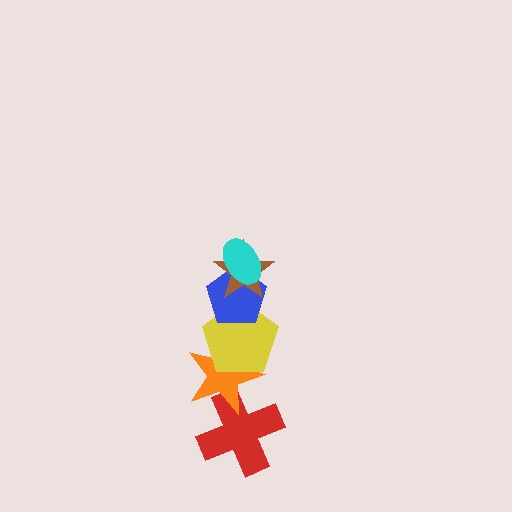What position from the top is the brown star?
The brown star is 2nd from the top.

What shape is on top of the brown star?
The cyan ellipse is on top of the brown star.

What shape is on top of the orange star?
The yellow pentagon is on top of the orange star.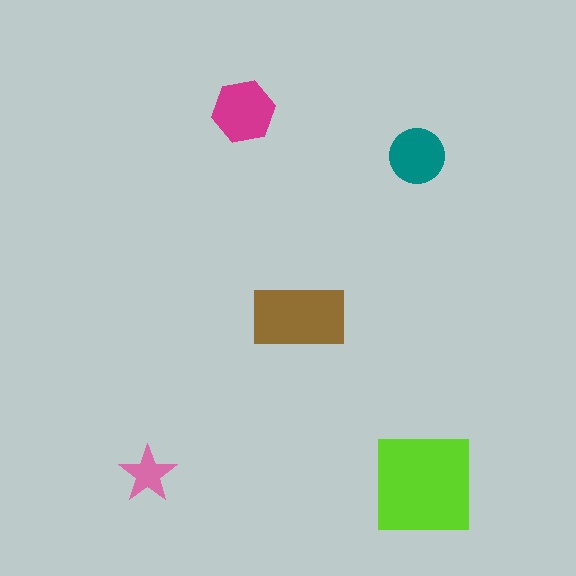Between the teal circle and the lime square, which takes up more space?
The lime square.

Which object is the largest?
The lime square.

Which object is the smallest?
The pink star.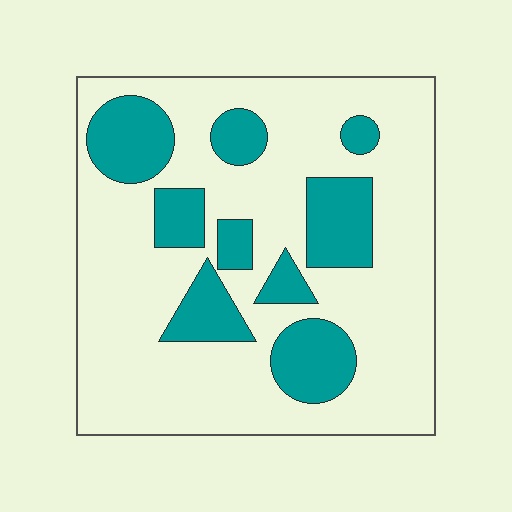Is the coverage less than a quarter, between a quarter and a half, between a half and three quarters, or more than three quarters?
Between a quarter and a half.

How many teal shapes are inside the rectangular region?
9.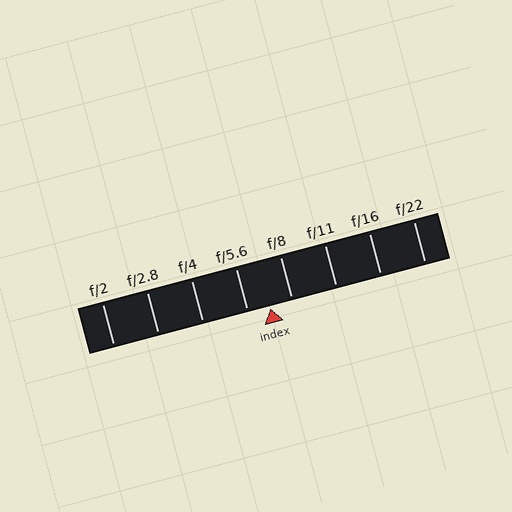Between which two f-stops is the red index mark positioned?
The index mark is between f/5.6 and f/8.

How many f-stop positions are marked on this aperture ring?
There are 8 f-stop positions marked.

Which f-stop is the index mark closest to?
The index mark is closest to f/8.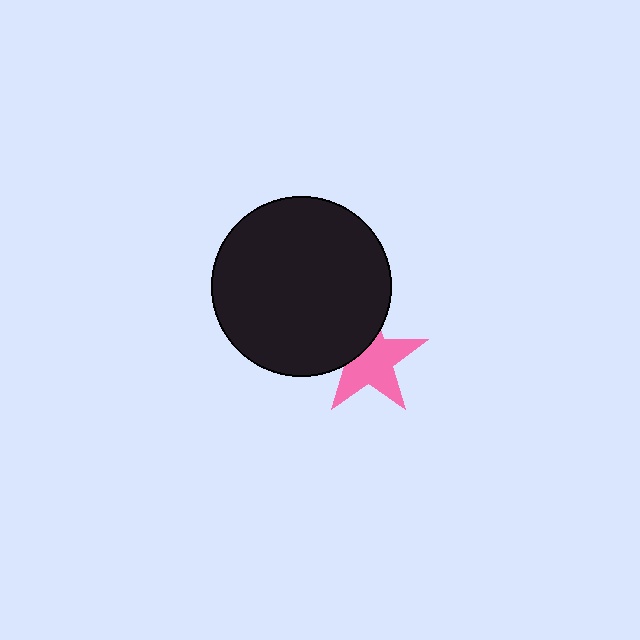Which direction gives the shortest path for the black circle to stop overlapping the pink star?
Moving toward the upper-left gives the shortest separation.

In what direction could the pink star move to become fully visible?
The pink star could move toward the lower-right. That would shift it out from behind the black circle entirely.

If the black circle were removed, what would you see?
You would see the complete pink star.